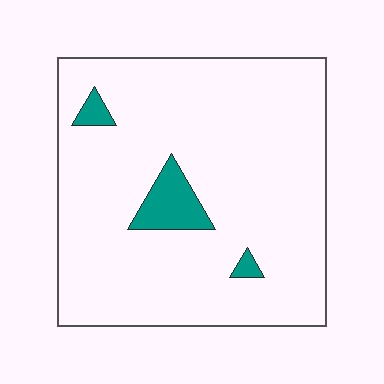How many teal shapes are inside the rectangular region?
3.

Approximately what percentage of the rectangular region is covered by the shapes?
Approximately 5%.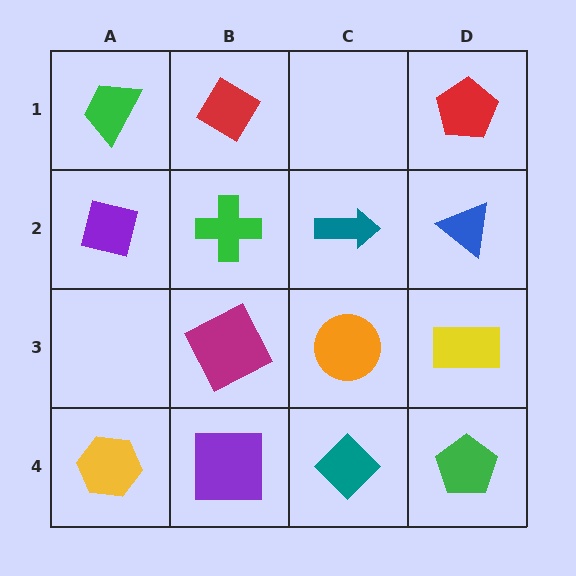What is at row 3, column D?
A yellow rectangle.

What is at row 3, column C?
An orange circle.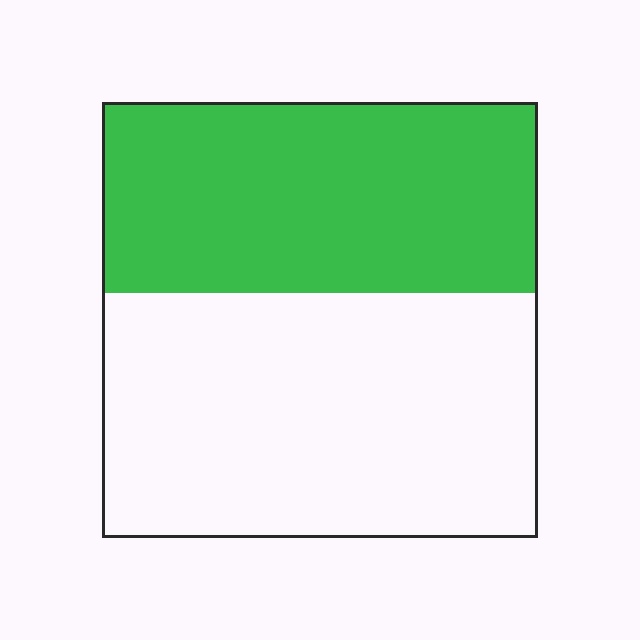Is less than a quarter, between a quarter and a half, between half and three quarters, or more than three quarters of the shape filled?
Between a quarter and a half.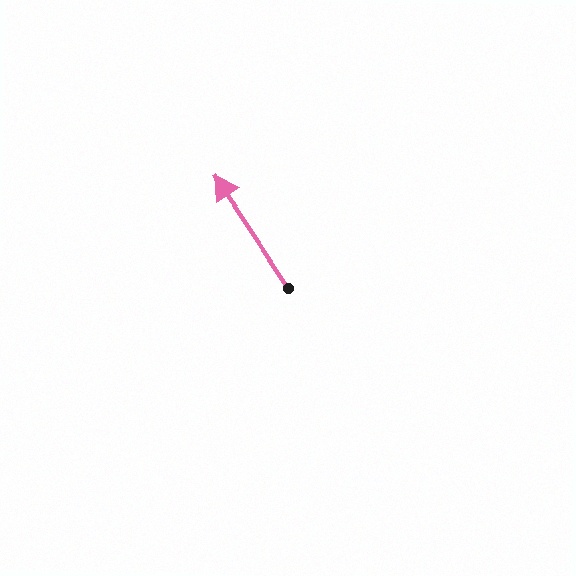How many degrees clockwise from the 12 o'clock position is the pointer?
Approximately 326 degrees.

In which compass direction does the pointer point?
Northwest.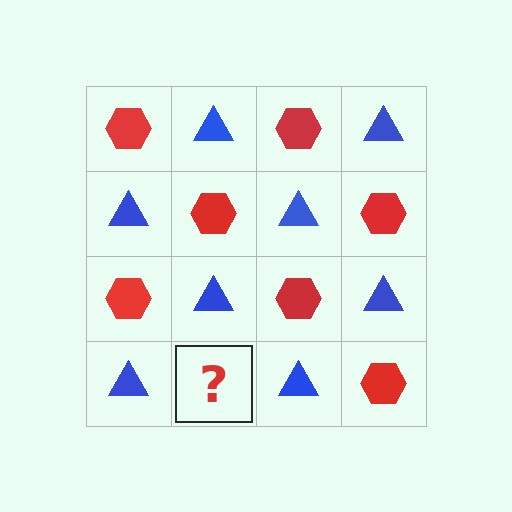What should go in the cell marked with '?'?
The missing cell should contain a red hexagon.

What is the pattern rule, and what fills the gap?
The rule is that it alternates red hexagon and blue triangle in a checkerboard pattern. The gap should be filled with a red hexagon.